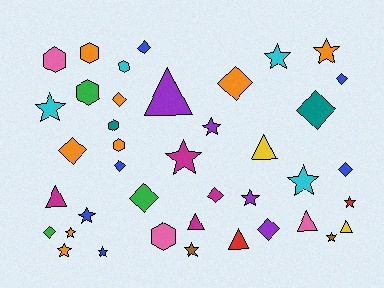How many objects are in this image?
There are 40 objects.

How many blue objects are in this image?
There are 6 blue objects.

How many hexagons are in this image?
There are 7 hexagons.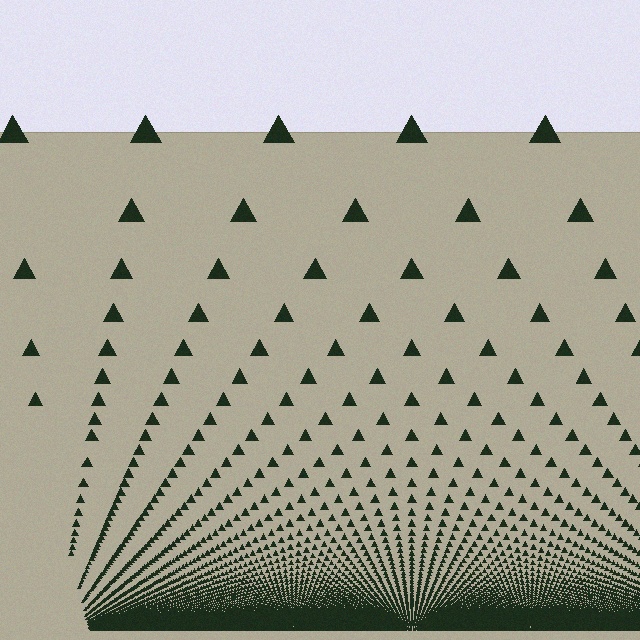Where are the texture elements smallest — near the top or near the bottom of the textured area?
Near the bottom.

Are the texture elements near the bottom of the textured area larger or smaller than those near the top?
Smaller. The gradient is inverted — elements near the bottom are smaller and denser.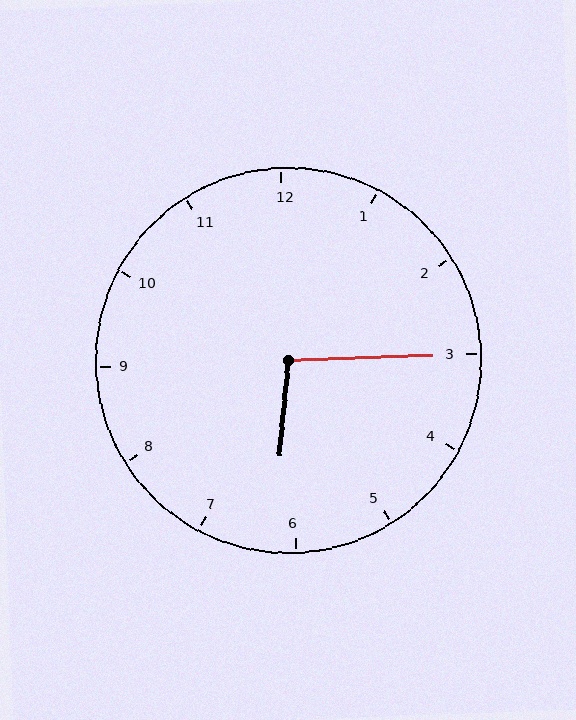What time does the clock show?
6:15.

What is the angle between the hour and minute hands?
Approximately 98 degrees.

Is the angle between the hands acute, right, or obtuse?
It is obtuse.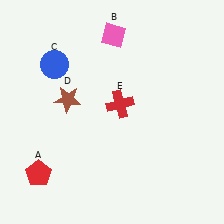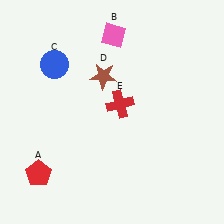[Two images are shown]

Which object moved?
The brown star (D) moved right.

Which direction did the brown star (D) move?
The brown star (D) moved right.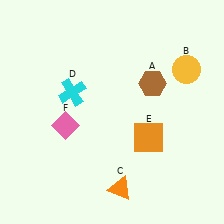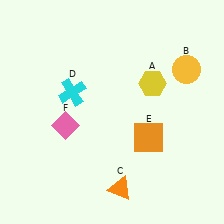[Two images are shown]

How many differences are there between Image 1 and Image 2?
There is 1 difference between the two images.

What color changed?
The hexagon (A) changed from brown in Image 1 to yellow in Image 2.